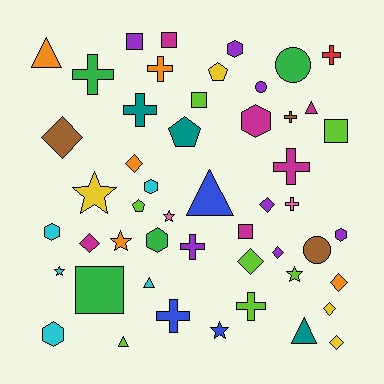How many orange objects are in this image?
There are 5 orange objects.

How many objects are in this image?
There are 50 objects.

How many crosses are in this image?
There are 10 crosses.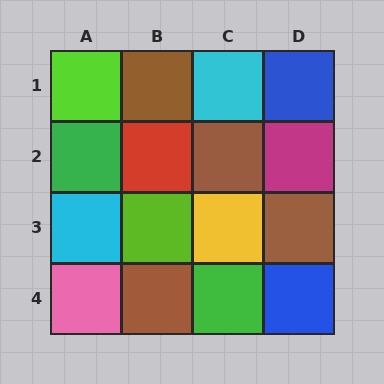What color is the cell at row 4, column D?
Blue.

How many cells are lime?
2 cells are lime.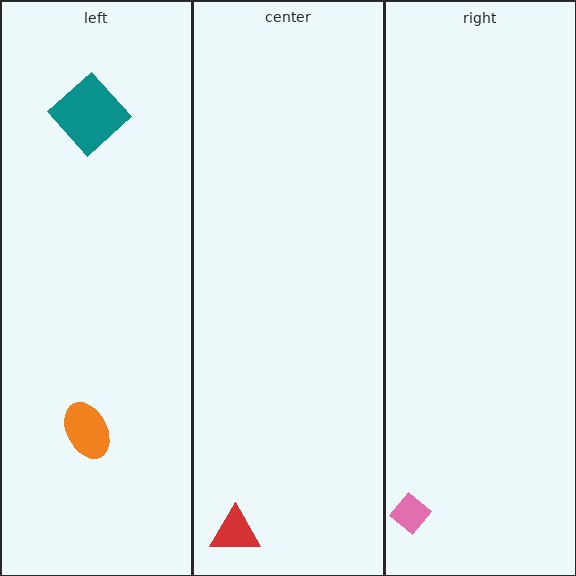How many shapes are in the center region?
1.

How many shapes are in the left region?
2.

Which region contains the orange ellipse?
The left region.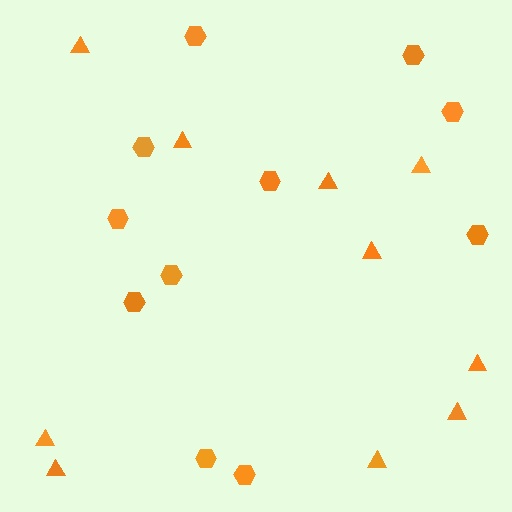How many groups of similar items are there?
There are 2 groups: one group of hexagons (11) and one group of triangles (10).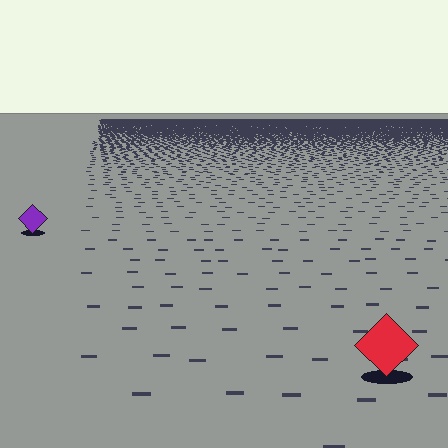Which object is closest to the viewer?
The red diamond is closest. The texture marks near it are larger and more spread out.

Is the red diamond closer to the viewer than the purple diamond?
Yes. The red diamond is closer — you can tell from the texture gradient: the ground texture is coarser near it.